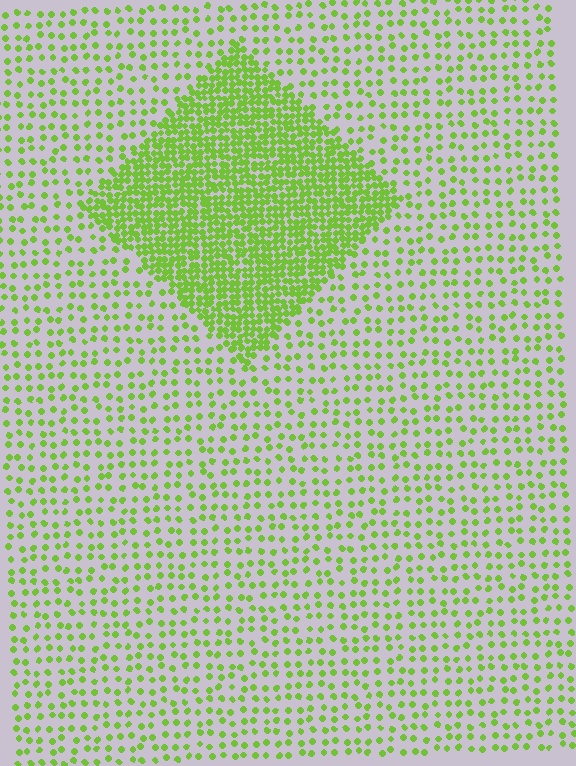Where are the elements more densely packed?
The elements are more densely packed inside the diamond boundary.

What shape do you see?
I see a diamond.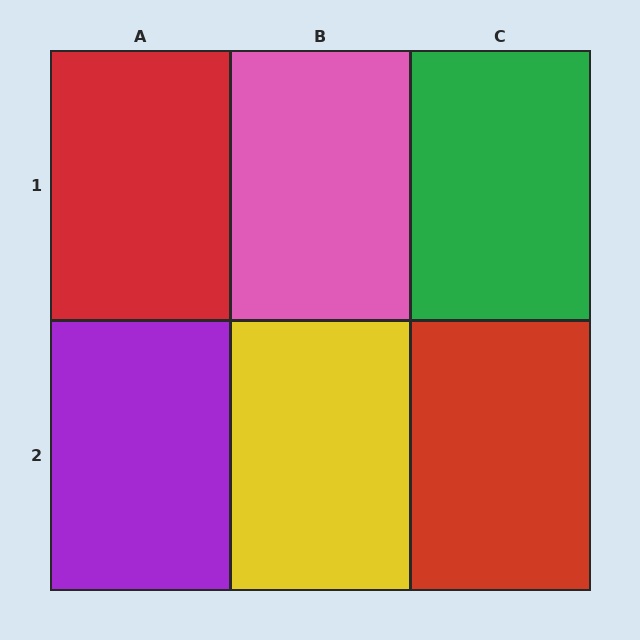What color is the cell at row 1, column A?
Red.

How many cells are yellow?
1 cell is yellow.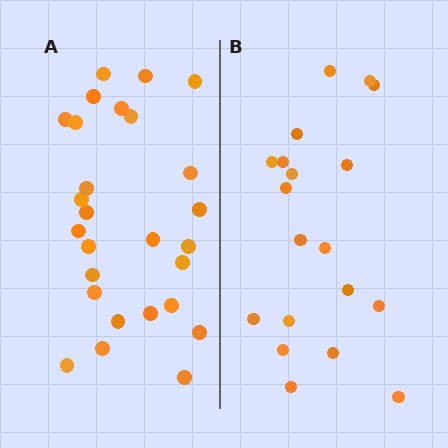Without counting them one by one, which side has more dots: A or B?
Region A (the left region) has more dots.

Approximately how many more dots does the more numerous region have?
Region A has roughly 8 or so more dots than region B.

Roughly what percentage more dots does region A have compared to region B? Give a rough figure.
About 40% more.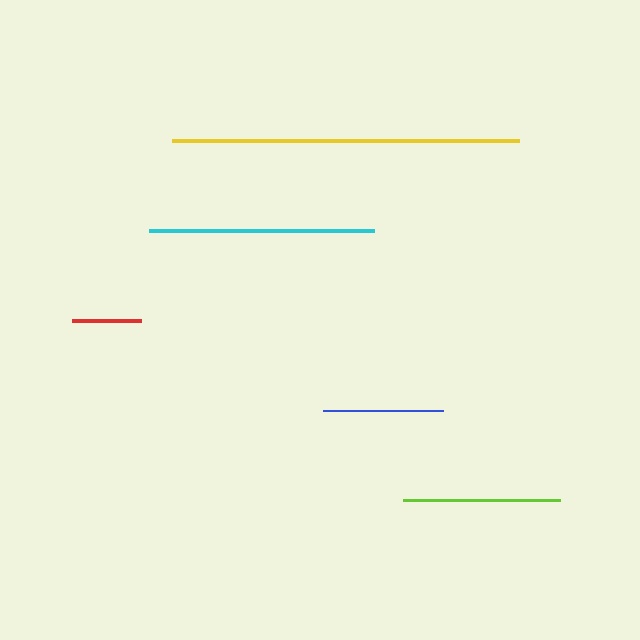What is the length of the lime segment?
The lime segment is approximately 157 pixels long.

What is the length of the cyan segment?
The cyan segment is approximately 225 pixels long.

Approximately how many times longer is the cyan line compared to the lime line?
The cyan line is approximately 1.4 times the length of the lime line.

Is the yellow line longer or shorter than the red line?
The yellow line is longer than the red line.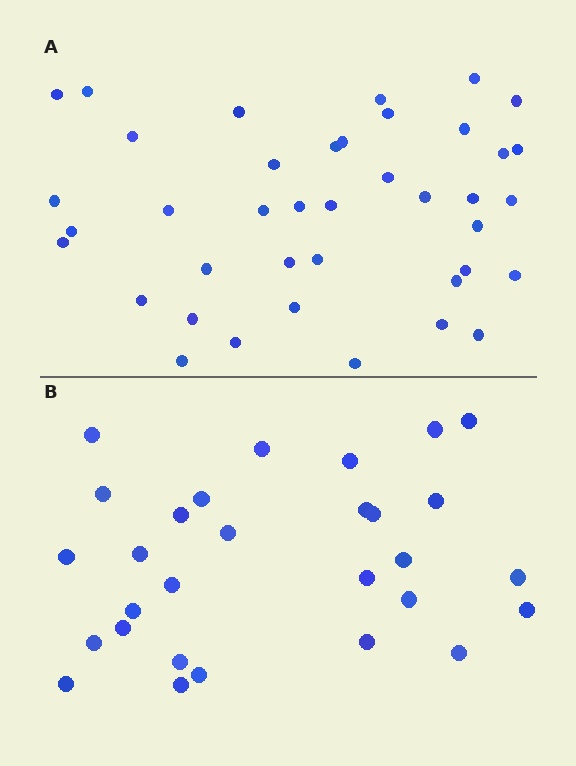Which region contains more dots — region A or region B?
Region A (the top region) has more dots.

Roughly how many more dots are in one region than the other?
Region A has roughly 12 or so more dots than region B.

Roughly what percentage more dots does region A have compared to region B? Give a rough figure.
About 40% more.